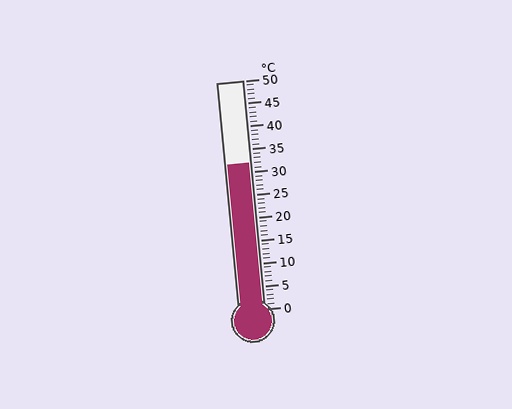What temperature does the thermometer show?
The thermometer shows approximately 32°C.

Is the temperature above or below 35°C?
The temperature is below 35°C.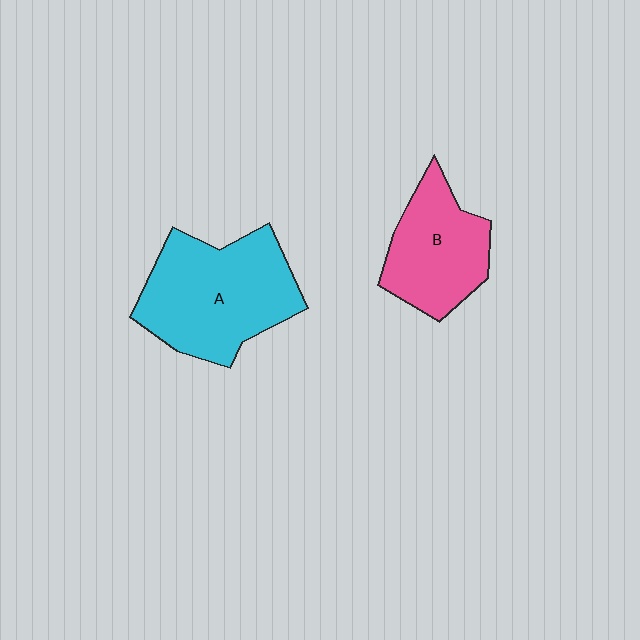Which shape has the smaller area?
Shape B (pink).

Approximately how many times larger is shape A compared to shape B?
Approximately 1.5 times.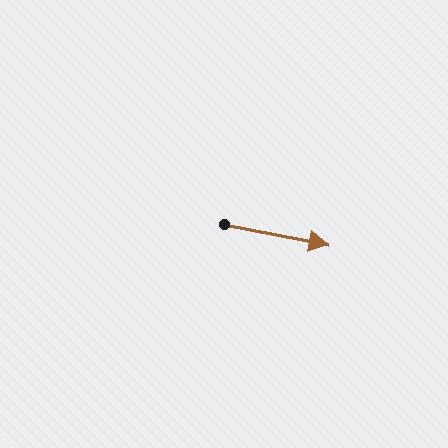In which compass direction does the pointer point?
East.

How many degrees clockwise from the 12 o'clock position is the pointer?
Approximately 101 degrees.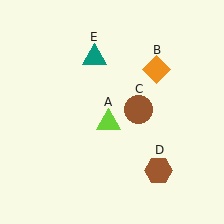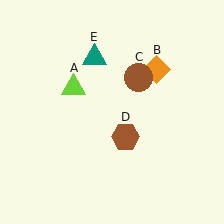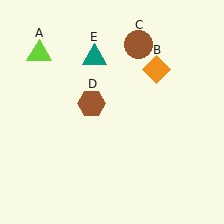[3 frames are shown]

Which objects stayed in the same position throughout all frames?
Orange diamond (object B) and teal triangle (object E) remained stationary.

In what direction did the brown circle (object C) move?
The brown circle (object C) moved up.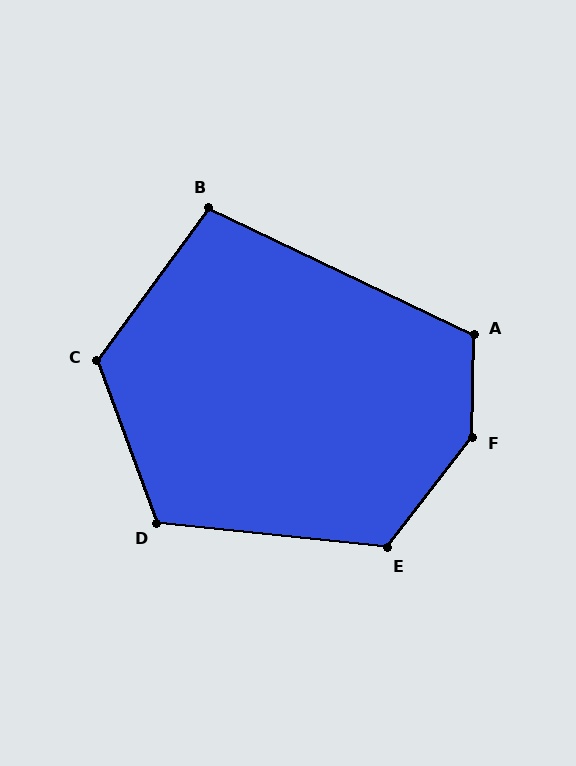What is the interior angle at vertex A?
Approximately 115 degrees (obtuse).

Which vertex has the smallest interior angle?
B, at approximately 101 degrees.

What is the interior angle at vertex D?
Approximately 116 degrees (obtuse).